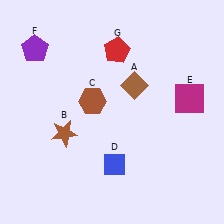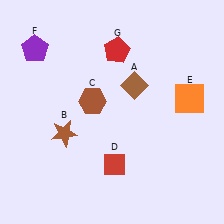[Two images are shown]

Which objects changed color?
D changed from blue to red. E changed from magenta to orange.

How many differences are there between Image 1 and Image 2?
There are 2 differences between the two images.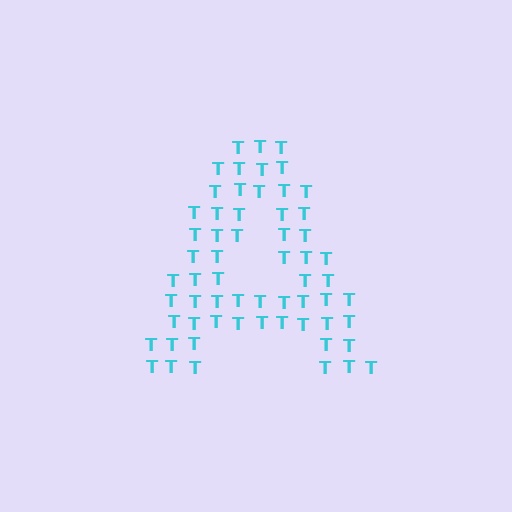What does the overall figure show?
The overall figure shows the letter A.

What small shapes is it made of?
It is made of small letter T's.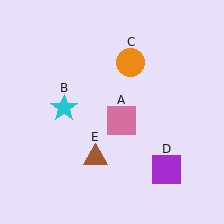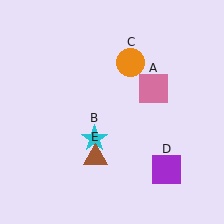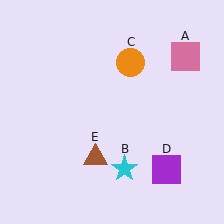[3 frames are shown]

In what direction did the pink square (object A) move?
The pink square (object A) moved up and to the right.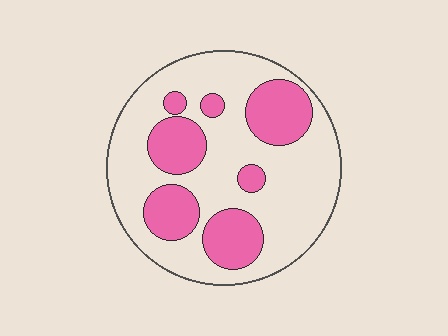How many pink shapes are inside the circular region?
7.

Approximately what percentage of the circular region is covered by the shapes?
Approximately 30%.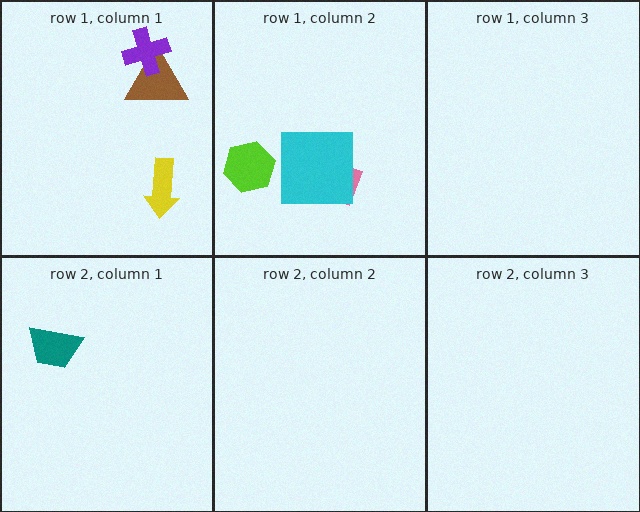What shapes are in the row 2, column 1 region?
The teal trapezoid.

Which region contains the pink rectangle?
The row 1, column 2 region.